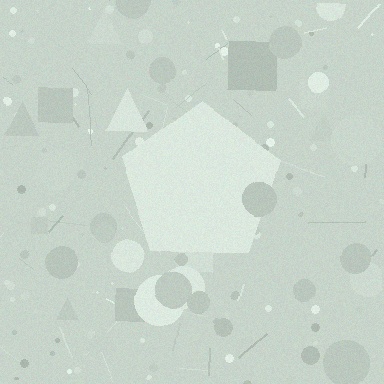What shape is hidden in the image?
A pentagon is hidden in the image.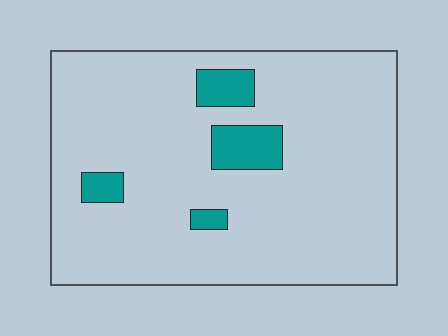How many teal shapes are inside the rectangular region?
4.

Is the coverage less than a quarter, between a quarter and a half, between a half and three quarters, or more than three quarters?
Less than a quarter.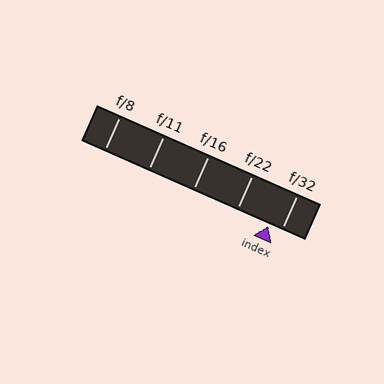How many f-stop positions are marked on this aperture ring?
There are 5 f-stop positions marked.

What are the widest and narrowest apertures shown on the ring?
The widest aperture shown is f/8 and the narrowest is f/32.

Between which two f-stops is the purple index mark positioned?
The index mark is between f/22 and f/32.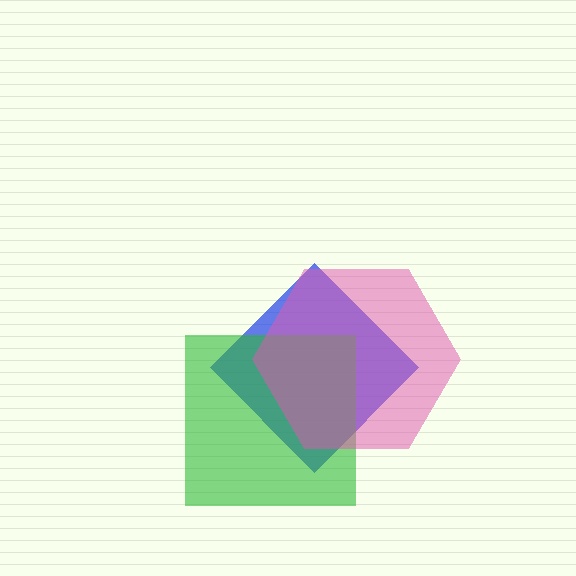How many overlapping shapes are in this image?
There are 3 overlapping shapes in the image.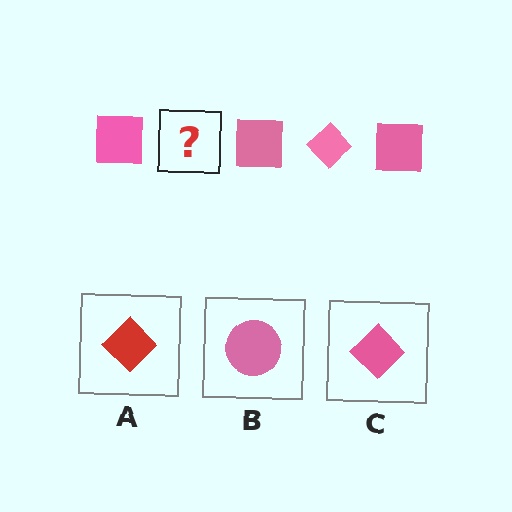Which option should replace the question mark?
Option C.